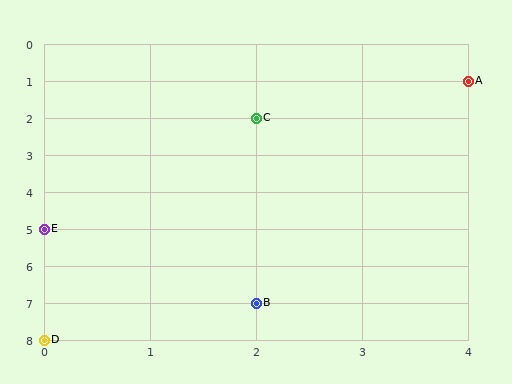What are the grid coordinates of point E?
Point E is at grid coordinates (0, 5).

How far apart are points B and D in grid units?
Points B and D are 2 columns and 1 row apart (about 2.2 grid units diagonally).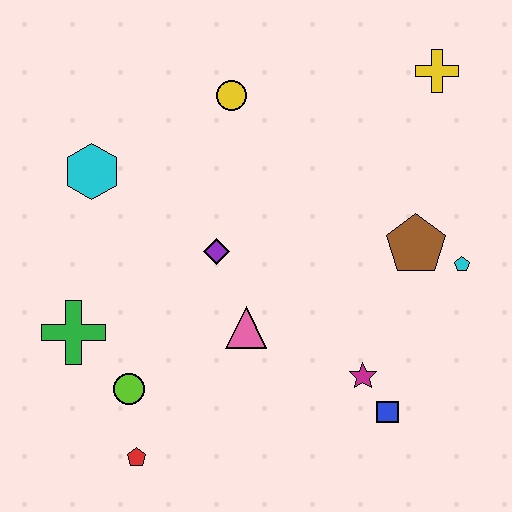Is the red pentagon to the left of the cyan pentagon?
Yes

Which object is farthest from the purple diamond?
The yellow cross is farthest from the purple diamond.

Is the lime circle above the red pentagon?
Yes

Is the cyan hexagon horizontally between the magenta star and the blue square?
No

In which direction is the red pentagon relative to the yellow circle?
The red pentagon is below the yellow circle.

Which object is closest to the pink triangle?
The purple diamond is closest to the pink triangle.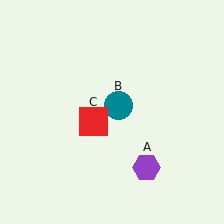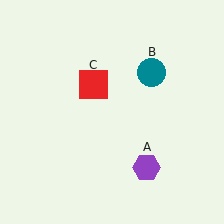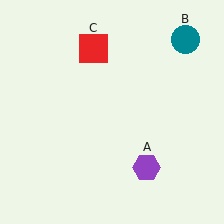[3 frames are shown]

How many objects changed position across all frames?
2 objects changed position: teal circle (object B), red square (object C).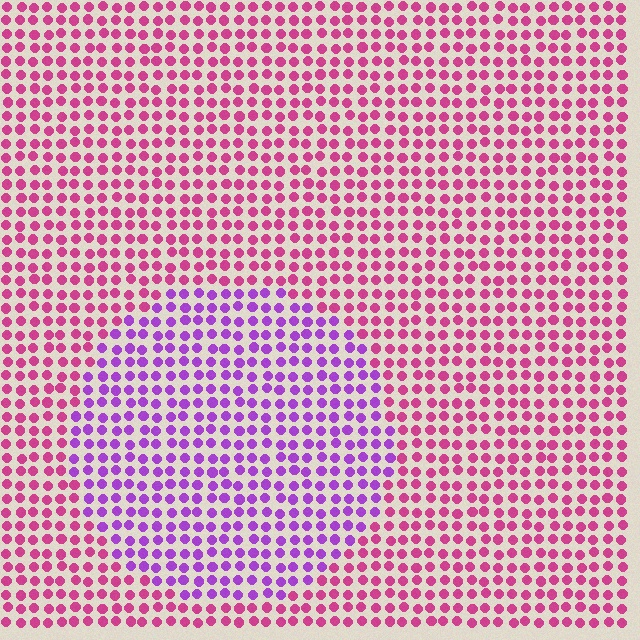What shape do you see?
I see a circle.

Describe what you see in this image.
The image is filled with small magenta elements in a uniform arrangement. A circle-shaped region is visible where the elements are tinted to a slightly different hue, forming a subtle color boundary.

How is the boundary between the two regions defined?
The boundary is defined purely by a slight shift in hue (about 44 degrees). Spacing, size, and orientation are identical on both sides.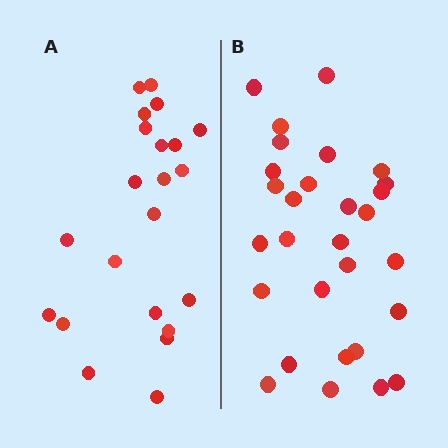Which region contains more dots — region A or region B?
Region B (the right region) has more dots.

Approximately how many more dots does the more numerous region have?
Region B has roughly 8 or so more dots than region A.